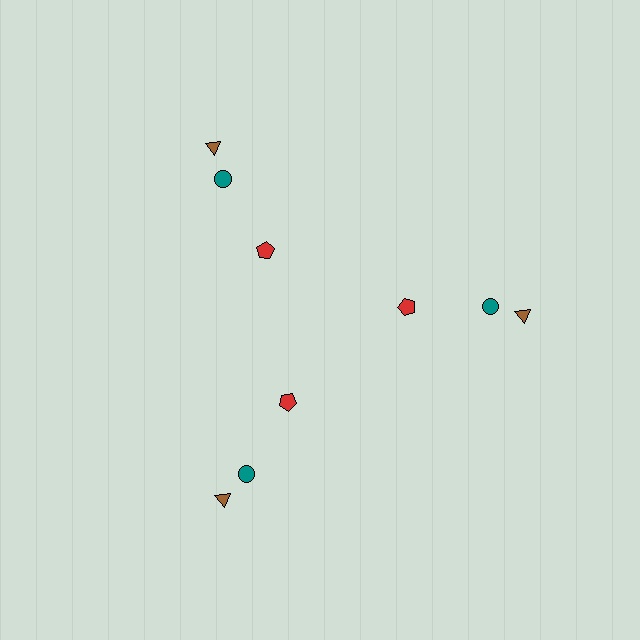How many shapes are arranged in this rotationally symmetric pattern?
There are 9 shapes, arranged in 3 groups of 3.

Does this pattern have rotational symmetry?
Yes, this pattern has 3-fold rotational symmetry. It looks the same after rotating 120 degrees around the center.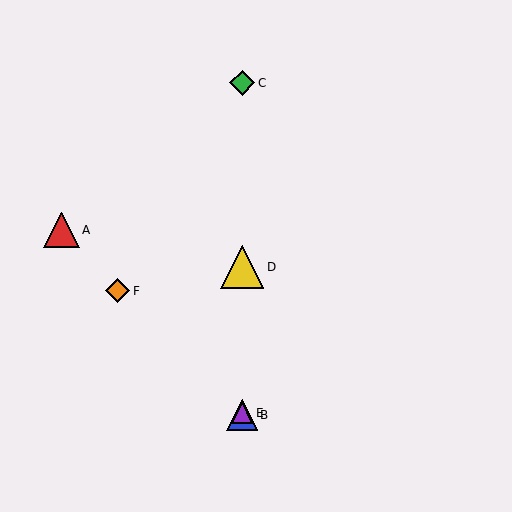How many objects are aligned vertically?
4 objects (B, C, D, E) are aligned vertically.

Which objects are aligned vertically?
Objects B, C, D, E are aligned vertically.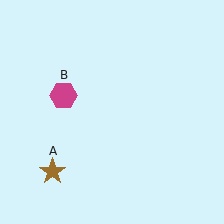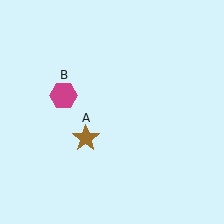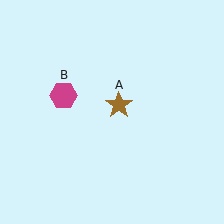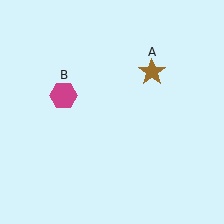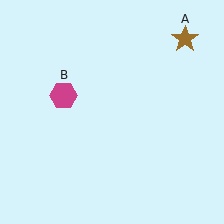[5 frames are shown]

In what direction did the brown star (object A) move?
The brown star (object A) moved up and to the right.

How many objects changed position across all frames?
1 object changed position: brown star (object A).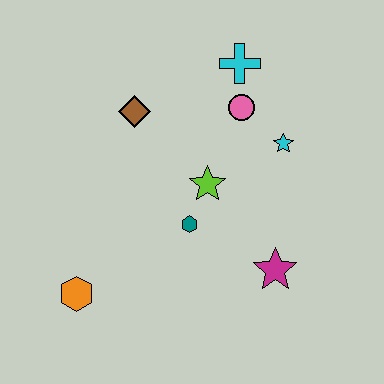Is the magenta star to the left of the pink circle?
No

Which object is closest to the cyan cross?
The pink circle is closest to the cyan cross.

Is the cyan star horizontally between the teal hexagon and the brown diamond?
No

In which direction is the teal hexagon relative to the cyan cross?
The teal hexagon is below the cyan cross.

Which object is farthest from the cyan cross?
The orange hexagon is farthest from the cyan cross.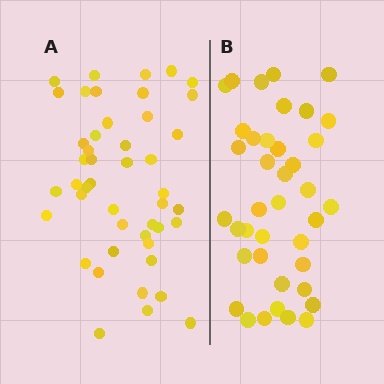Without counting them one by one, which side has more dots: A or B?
Region A (the left region) has more dots.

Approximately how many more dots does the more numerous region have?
Region A has roughly 8 or so more dots than region B.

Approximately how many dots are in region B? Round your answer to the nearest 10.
About 40 dots. (The exact count is 39, which rounds to 40.)